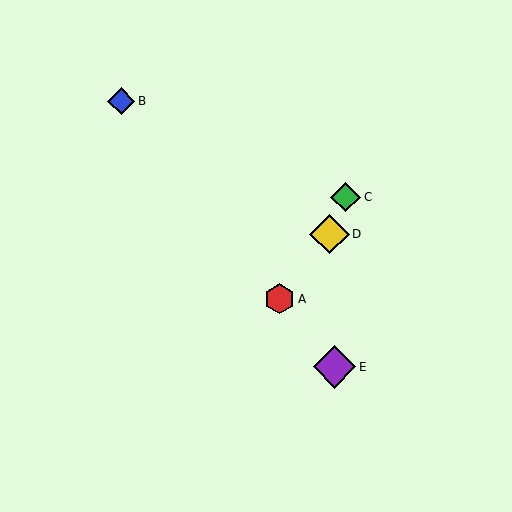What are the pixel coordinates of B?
Object B is at (121, 101).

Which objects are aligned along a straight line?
Objects A, B, E are aligned along a straight line.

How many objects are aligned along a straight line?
3 objects (A, B, E) are aligned along a straight line.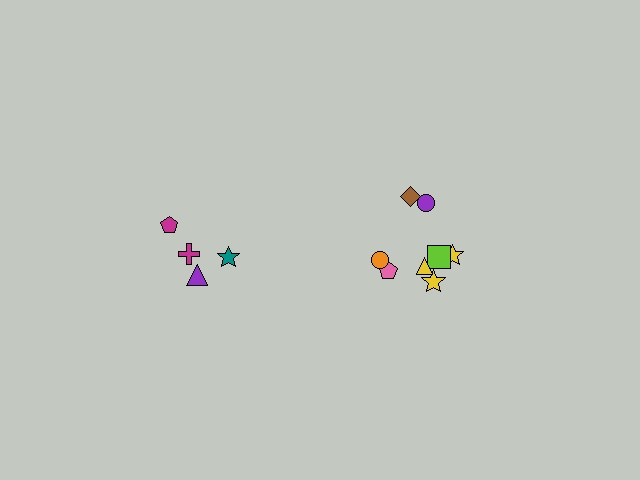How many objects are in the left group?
There are 4 objects.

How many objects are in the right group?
There are 8 objects.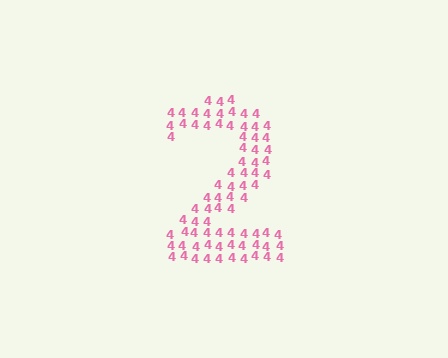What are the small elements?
The small elements are digit 4's.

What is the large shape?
The large shape is the digit 2.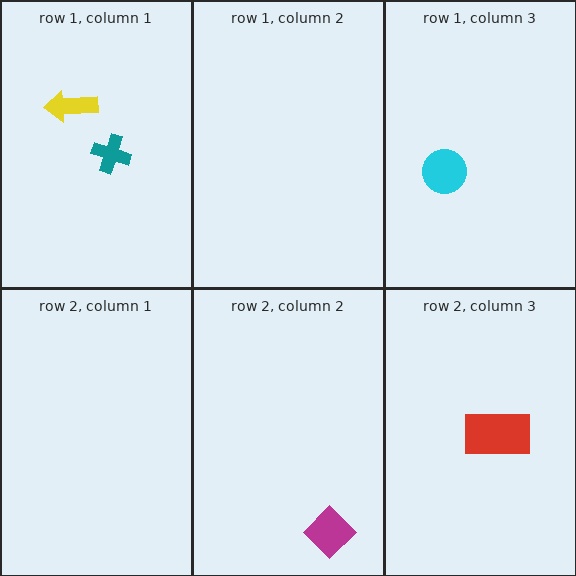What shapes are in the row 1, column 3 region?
The cyan circle.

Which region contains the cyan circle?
The row 1, column 3 region.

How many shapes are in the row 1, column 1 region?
2.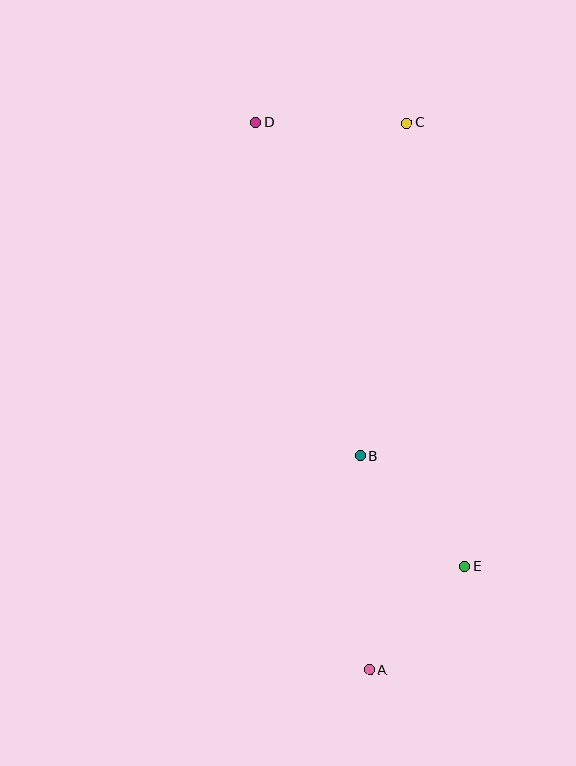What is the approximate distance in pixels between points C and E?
The distance between C and E is approximately 447 pixels.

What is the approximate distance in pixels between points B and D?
The distance between B and D is approximately 349 pixels.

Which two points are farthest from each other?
Points A and D are farthest from each other.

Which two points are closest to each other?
Points A and E are closest to each other.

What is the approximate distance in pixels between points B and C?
The distance between B and C is approximately 336 pixels.